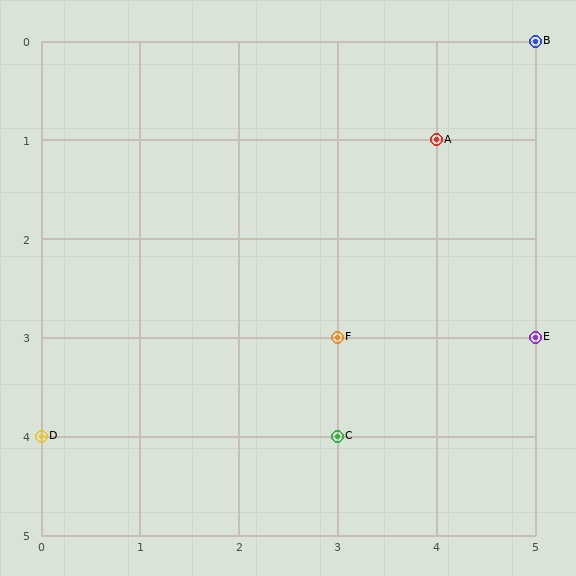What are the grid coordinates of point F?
Point F is at grid coordinates (3, 3).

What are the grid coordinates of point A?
Point A is at grid coordinates (4, 1).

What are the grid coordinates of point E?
Point E is at grid coordinates (5, 3).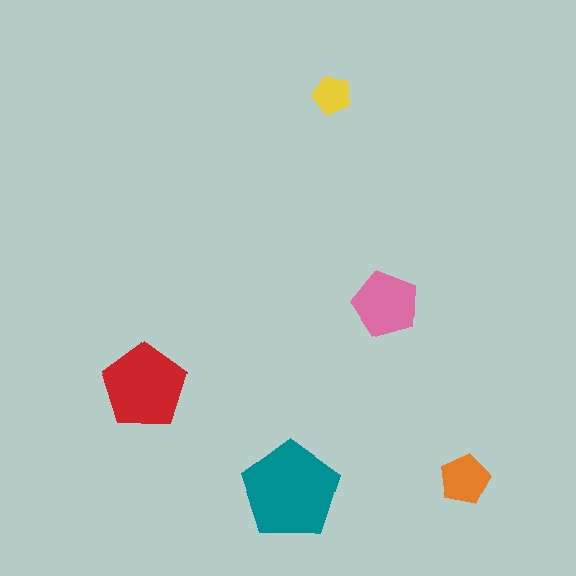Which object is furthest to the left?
The red pentagon is leftmost.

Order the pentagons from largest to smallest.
the teal one, the red one, the pink one, the orange one, the yellow one.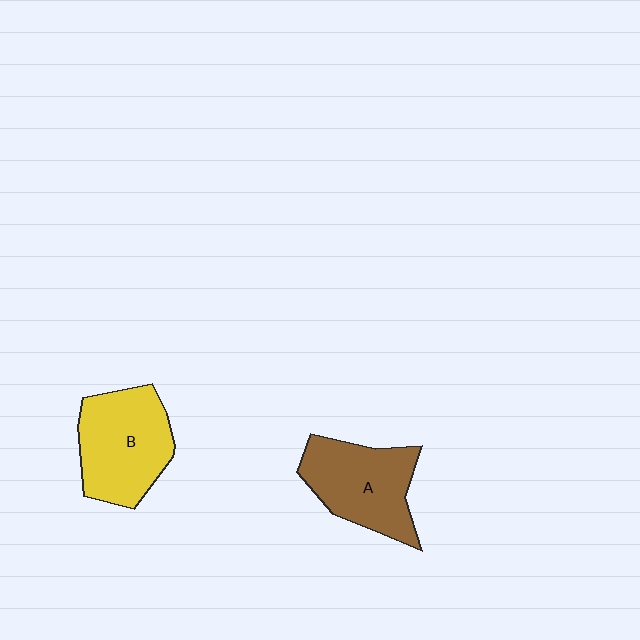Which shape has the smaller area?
Shape A (brown).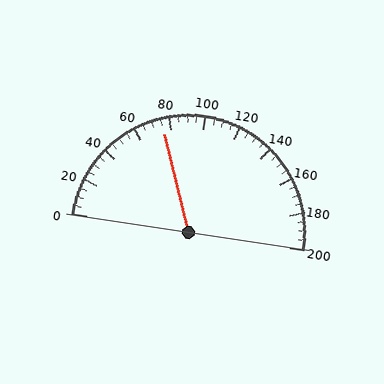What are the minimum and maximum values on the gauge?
The gauge ranges from 0 to 200.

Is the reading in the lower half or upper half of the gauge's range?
The reading is in the lower half of the range (0 to 200).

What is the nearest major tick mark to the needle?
The nearest major tick mark is 80.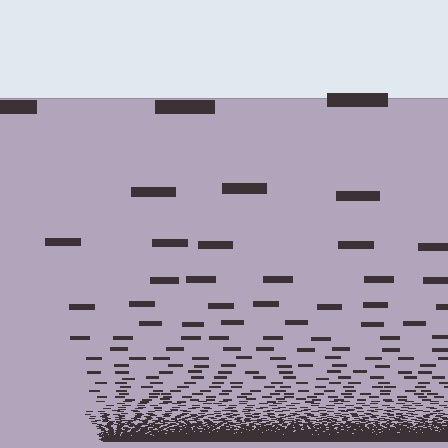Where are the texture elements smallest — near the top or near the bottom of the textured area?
Near the bottom.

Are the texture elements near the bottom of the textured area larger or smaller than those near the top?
Smaller. The gradient is inverted — elements near the bottom are smaller and denser.